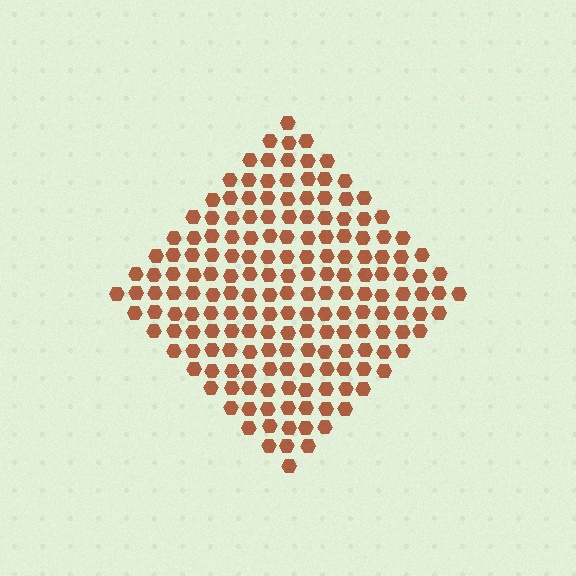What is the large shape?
The large shape is a diamond.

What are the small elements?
The small elements are hexagons.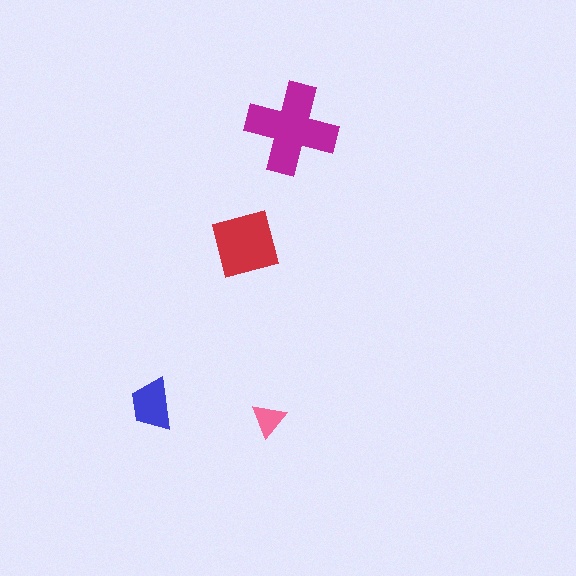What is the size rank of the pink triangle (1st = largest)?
4th.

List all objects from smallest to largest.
The pink triangle, the blue trapezoid, the red square, the magenta cross.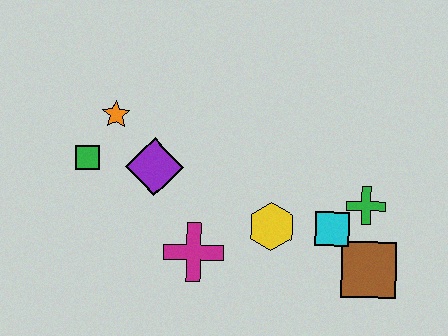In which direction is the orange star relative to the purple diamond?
The orange star is above the purple diamond.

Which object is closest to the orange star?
The green square is closest to the orange star.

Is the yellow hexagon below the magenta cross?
No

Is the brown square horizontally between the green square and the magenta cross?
No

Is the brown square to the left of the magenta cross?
No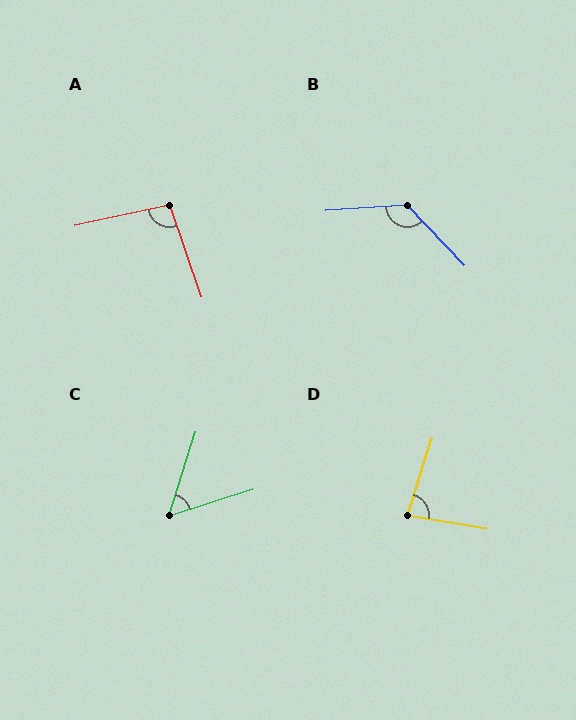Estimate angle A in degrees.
Approximately 97 degrees.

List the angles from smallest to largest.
C (54°), D (82°), A (97°), B (130°).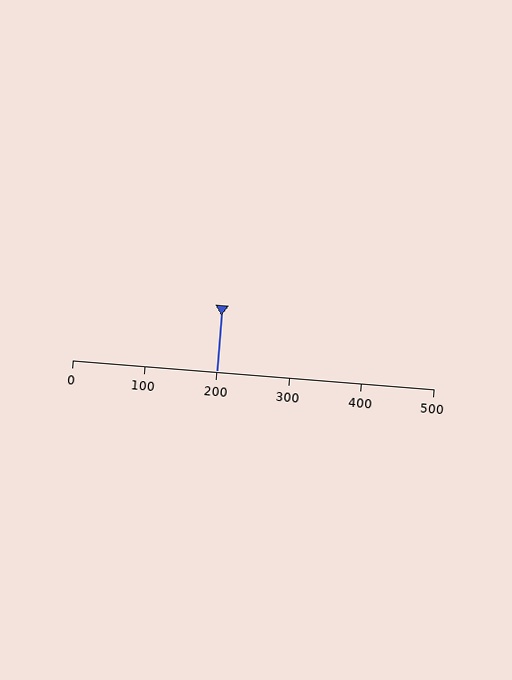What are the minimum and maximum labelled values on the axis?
The axis runs from 0 to 500.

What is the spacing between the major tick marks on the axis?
The major ticks are spaced 100 apart.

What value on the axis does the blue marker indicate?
The marker indicates approximately 200.